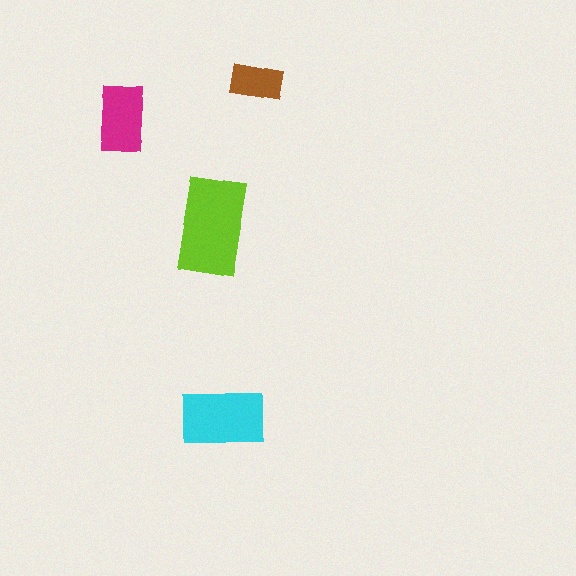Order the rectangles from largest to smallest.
the lime one, the cyan one, the magenta one, the brown one.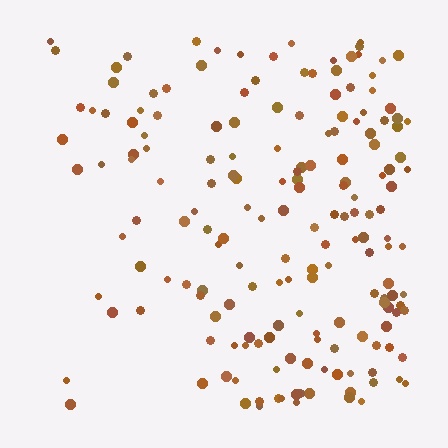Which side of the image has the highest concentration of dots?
The right.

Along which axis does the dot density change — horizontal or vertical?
Horizontal.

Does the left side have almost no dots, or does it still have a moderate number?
Still a moderate number, just noticeably fewer than the right.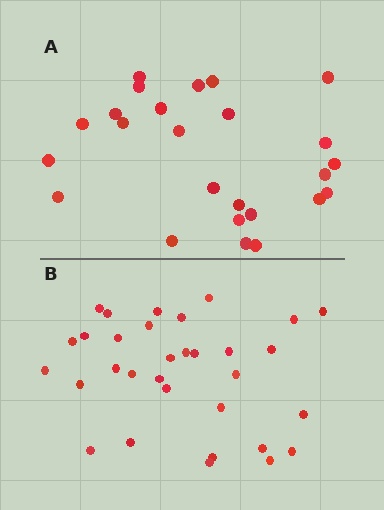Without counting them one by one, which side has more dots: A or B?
Region B (the bottom region) has more dots.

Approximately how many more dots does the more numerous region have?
Region B has roughly 8 or so more dots than region A.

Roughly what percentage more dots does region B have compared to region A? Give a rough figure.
About 30% more.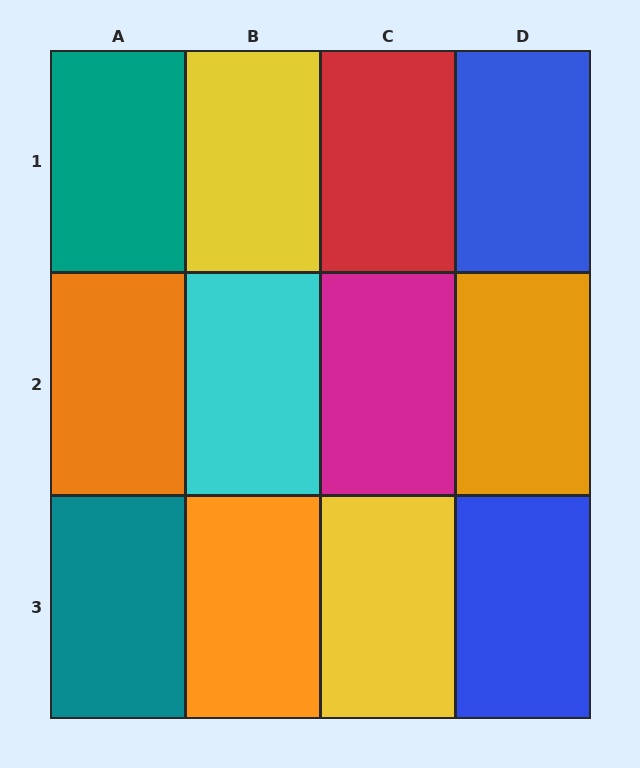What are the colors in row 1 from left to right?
Teal, yellow, red, blue.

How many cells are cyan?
1 cell is cyan.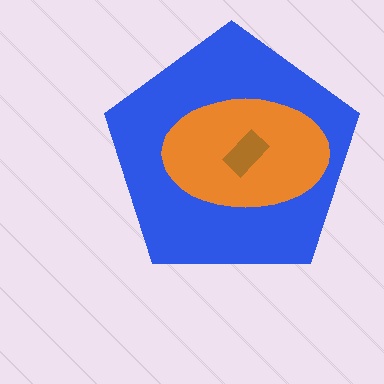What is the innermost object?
The brown rectangle.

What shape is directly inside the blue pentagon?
The orange ellipse.